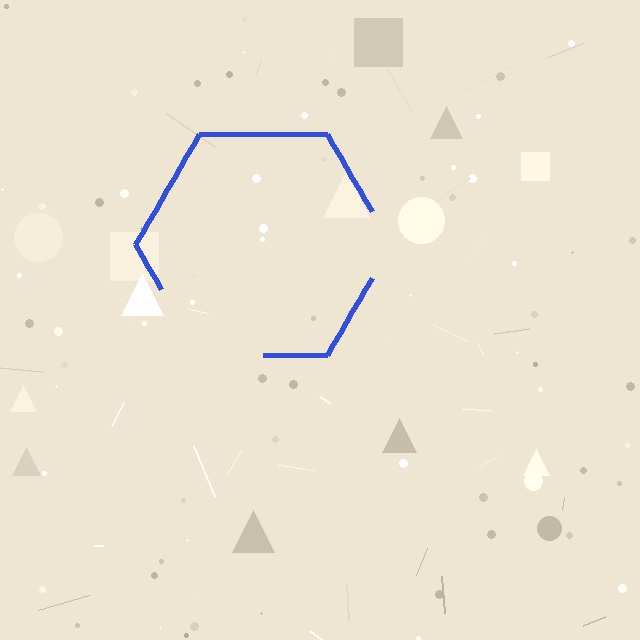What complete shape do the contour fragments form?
The contour fragments form a hexagon.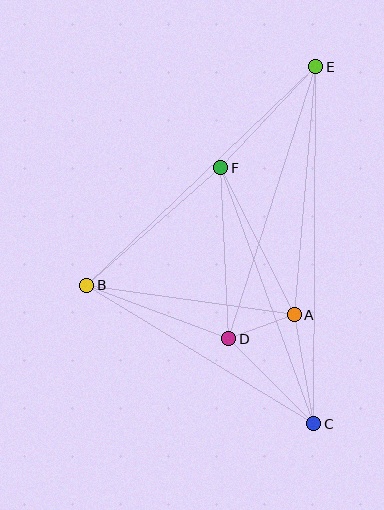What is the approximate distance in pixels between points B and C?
The distance between B and C is approximately 266 pixels.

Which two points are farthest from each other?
Points C and E are farthest from each other.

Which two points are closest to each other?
Points A and D are closest to each other.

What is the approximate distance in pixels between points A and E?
The distance between A and E is approximately 249 pixels.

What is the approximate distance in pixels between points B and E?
The distance between B and E is approximately 317 pixels.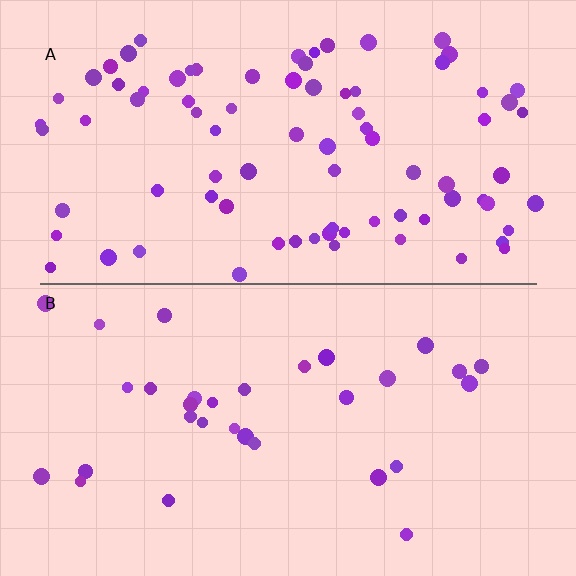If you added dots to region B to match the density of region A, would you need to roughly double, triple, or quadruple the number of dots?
Approximately triple.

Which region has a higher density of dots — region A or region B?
A (the top).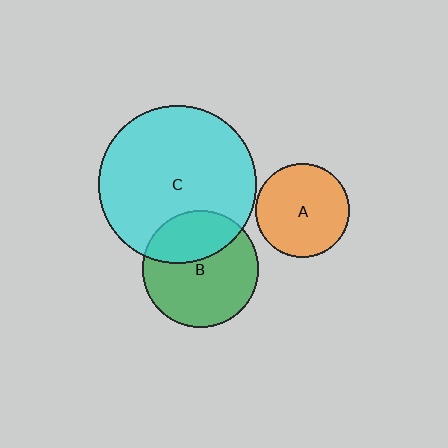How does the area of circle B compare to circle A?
Approximately 1.5 times.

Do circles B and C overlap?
Yes.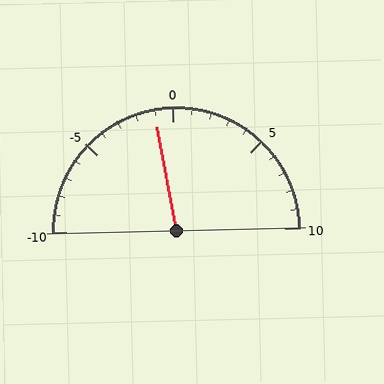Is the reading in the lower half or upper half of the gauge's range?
The reading is in the lower half of the range (-10 to 10).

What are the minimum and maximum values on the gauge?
The gauge ranges from -10 to 10.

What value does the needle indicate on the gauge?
The needle indicates approximately -1.